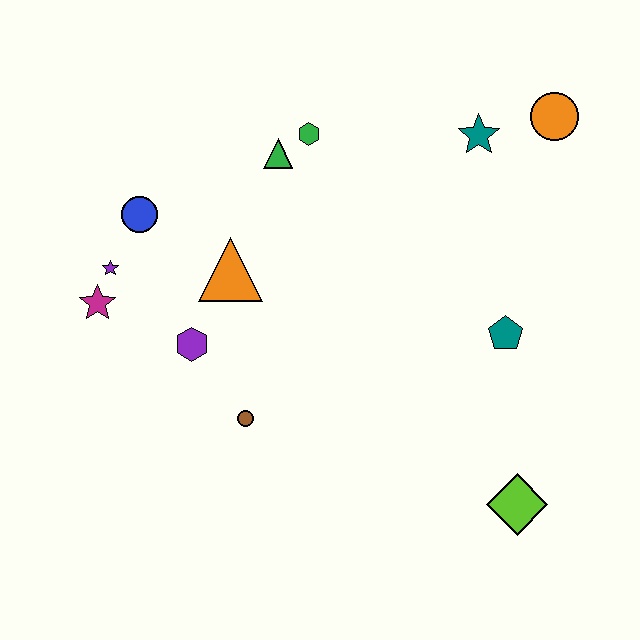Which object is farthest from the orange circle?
The magenta star is farthest from the orange circle.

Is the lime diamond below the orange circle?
Yes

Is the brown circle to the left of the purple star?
No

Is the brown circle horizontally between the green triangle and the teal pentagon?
No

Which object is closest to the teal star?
The orange circle is closest to the teal star.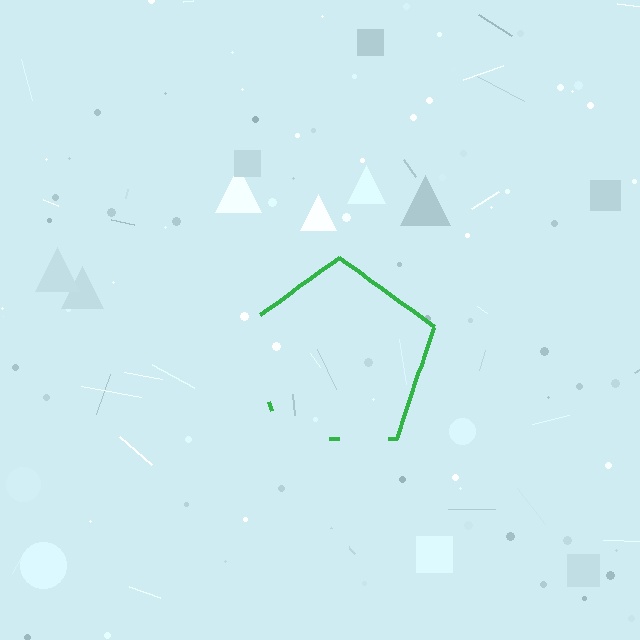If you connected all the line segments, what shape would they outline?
They would outline a pentagon.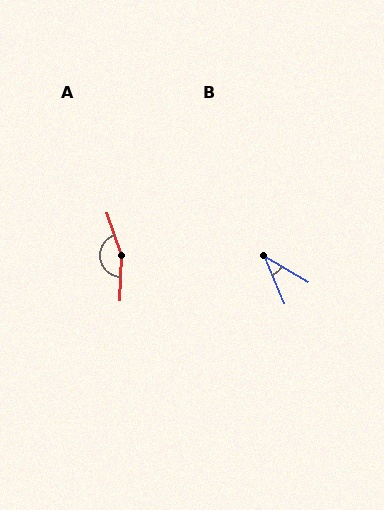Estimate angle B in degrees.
Approximately 36 degrees.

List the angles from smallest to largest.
B (36°), A (160°).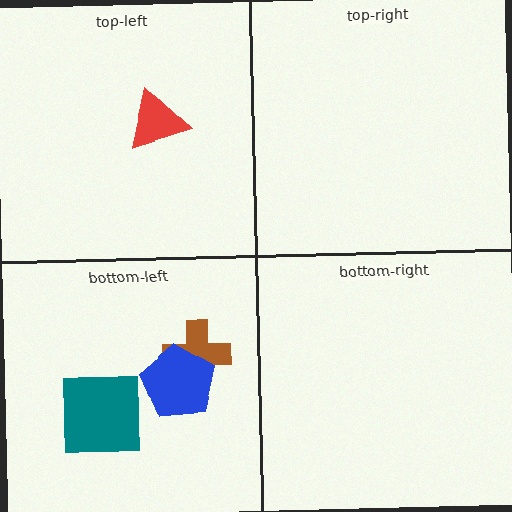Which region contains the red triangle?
The top-left region.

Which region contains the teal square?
The bottom-left region.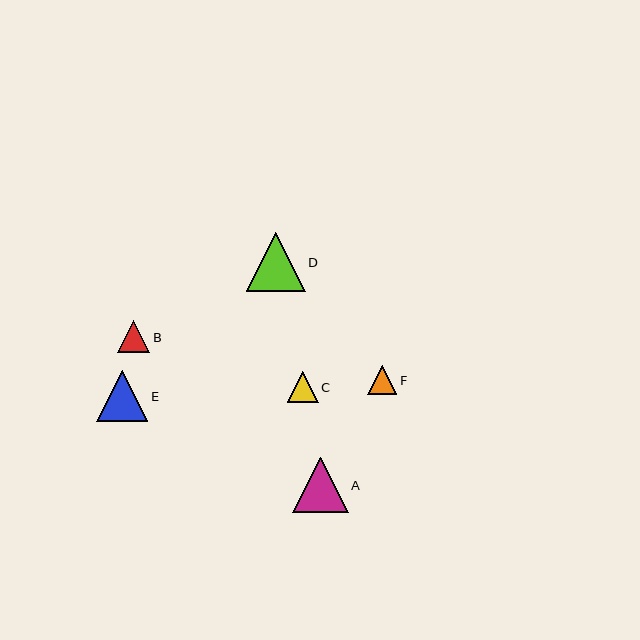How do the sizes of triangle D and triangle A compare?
Triangle D and triangle A are approximately the same size.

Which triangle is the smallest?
Triangle F is the smallest with a size of approximately 29 pixels.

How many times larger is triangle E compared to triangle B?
Triangle E is approximately 1.6 times the size of triangle B.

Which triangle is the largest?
Triangle D is the largest with a size of approximately 59 pixels.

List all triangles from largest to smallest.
From largest to smallest: D, A, E, B, C, F.